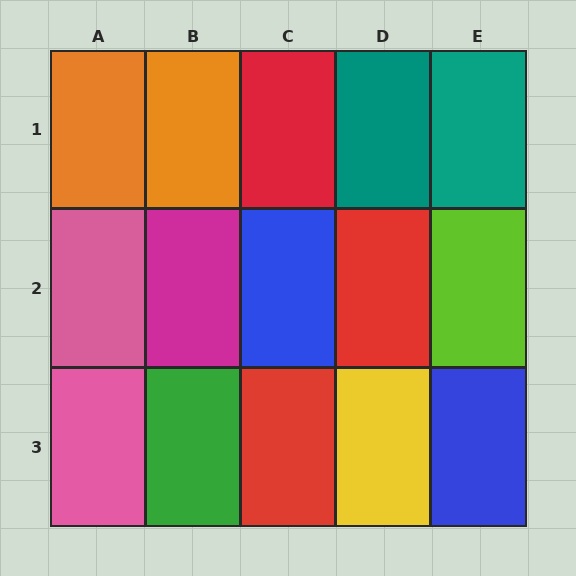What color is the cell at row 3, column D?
Yellow.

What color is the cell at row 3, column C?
Red.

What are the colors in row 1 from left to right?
Orange, orange, red, teal, teal.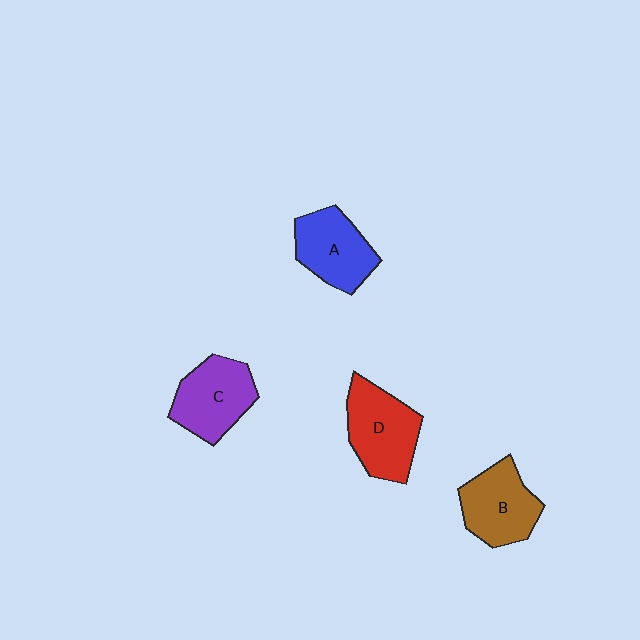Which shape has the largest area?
Shape D (red).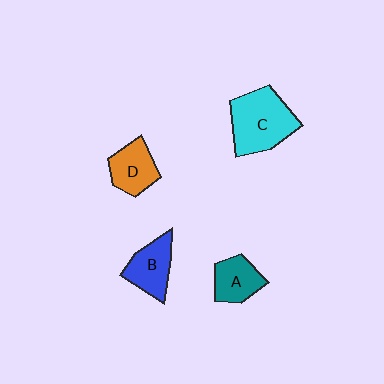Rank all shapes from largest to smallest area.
From largest to smallest: C (cyan), B (blue), D (orange), A (teal).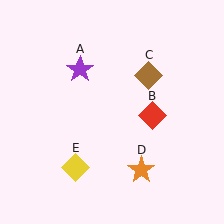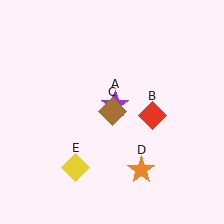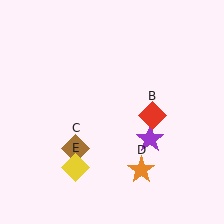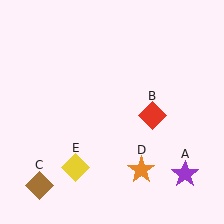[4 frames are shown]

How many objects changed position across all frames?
2 objects changed position: purple star (object A), brown diamond (object C).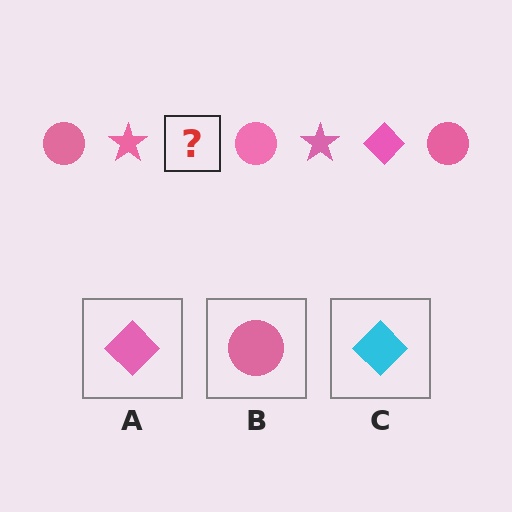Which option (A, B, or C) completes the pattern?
A.